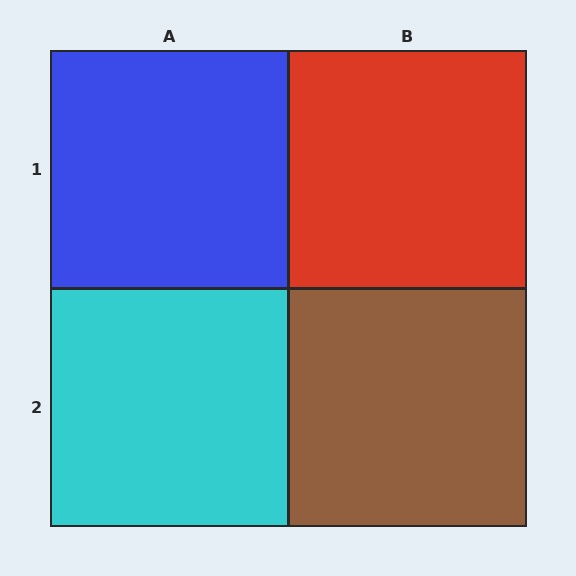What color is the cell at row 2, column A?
Cyan.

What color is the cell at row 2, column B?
Brown.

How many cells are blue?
1 cell is blue.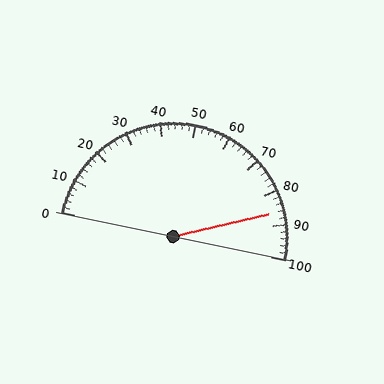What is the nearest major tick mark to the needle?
The nearest major tick mark is 90.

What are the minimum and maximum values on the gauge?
The gauge ranges from 0 to 100.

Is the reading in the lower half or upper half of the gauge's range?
The reading is in the upper half of the range (0 to 100).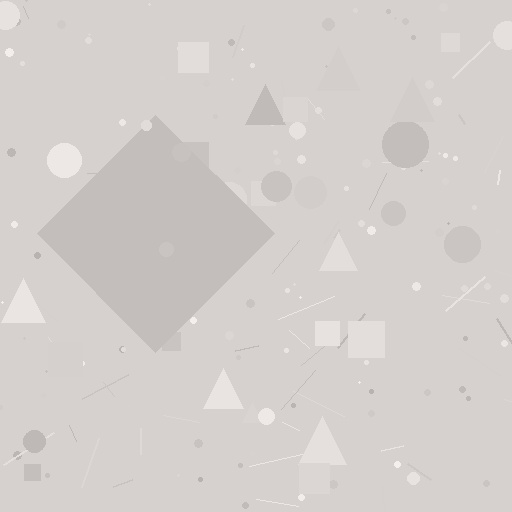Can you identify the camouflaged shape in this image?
The camouflaged shape is a diamond.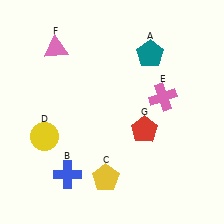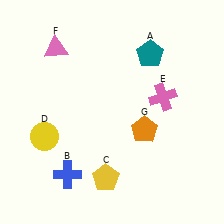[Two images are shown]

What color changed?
The pentagon (G) changed from red in Image 1 to orange in Image 2.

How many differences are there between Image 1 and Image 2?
There is 1 difference between the two images.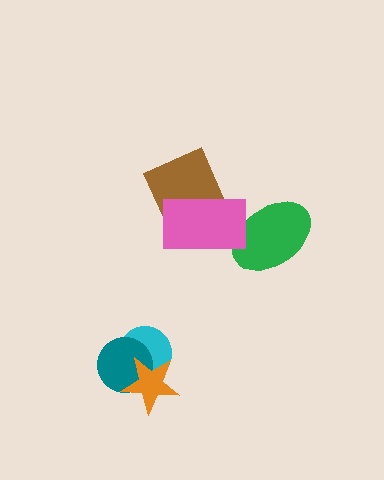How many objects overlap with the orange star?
2 objects overlap with the orange star.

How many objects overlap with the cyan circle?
2 objects overlap with the cyan circle.